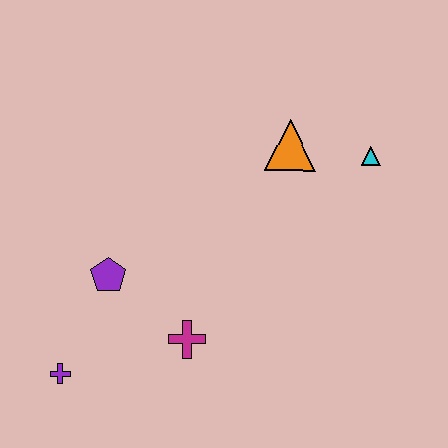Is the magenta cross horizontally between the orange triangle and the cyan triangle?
No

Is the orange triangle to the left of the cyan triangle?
Yes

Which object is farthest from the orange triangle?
The purple cross is farthest from the orange triangle.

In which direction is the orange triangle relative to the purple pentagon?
The orange triangle is to the right of the purple pentagon.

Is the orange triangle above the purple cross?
Yes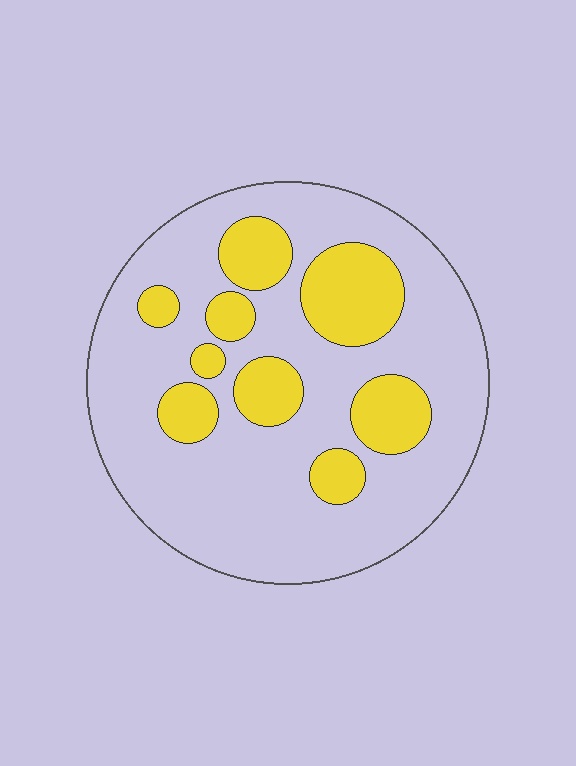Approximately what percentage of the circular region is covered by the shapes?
Approximately 25%.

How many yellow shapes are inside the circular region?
9.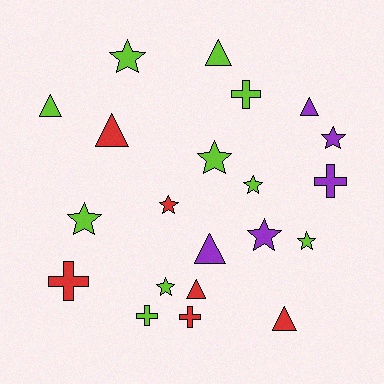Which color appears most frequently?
Lime, with 10 objects.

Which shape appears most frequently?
Star, with 9 objects.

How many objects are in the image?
There are 21 objects.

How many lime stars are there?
There are 6 lime stars.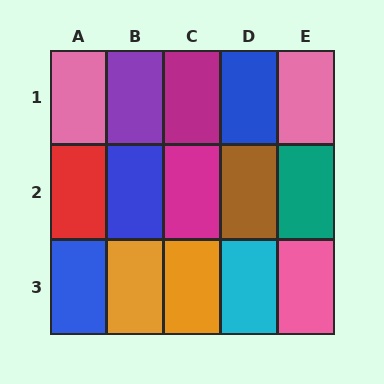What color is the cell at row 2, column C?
Magenta.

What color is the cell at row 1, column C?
Magenta.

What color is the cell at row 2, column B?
Blue.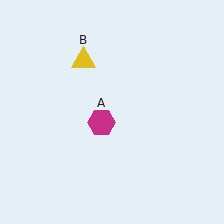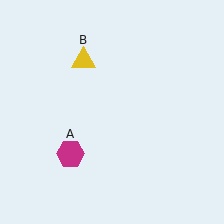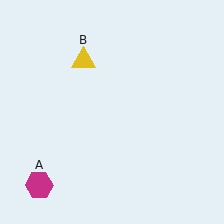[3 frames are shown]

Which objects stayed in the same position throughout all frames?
Yellow triangle (object B) remained stationary.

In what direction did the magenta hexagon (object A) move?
The magenta hexagon (object A) moved down and to the left.